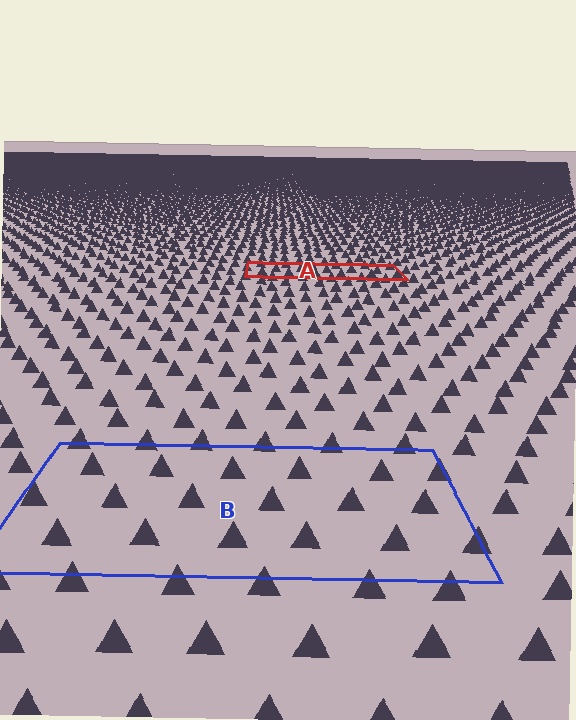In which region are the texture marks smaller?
The texture marks are smaller in region A, because it is farther away.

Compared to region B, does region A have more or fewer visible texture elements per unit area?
Region A has more texture elements per unit area — they are packed more densely because it is farther away.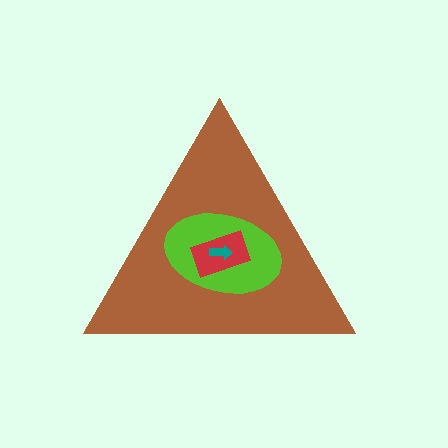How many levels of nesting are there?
4.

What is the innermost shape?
The teal arrow.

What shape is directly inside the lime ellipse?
The red rectangle.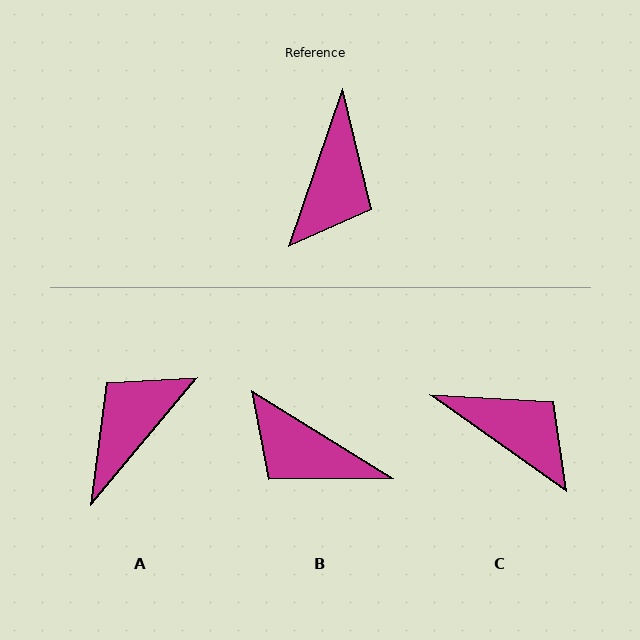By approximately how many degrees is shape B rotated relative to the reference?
Approximately 103 degrees clockwise.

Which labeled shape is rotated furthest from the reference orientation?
A, about 159 degrees away.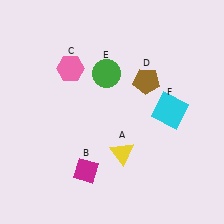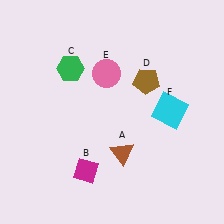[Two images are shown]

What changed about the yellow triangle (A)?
In Image 1, A is yellow. In Image 2, it changed to brown.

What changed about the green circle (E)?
In Image 1, E is green. In Image 2, it changed to pink.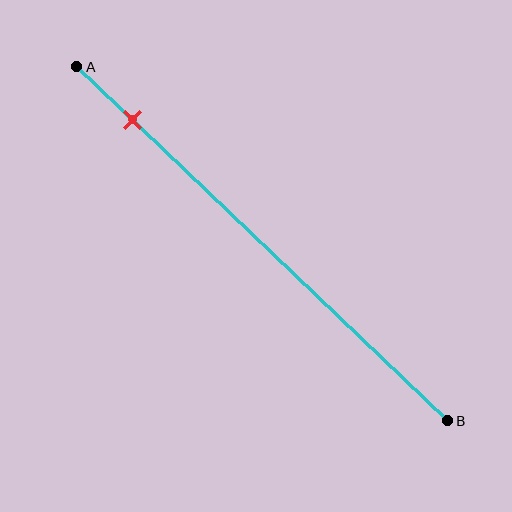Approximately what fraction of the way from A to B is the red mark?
The red mark is approximately 15% of the way from A to B.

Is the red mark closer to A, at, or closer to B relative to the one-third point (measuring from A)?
The red mark is closer to point A than the one-third point of segment AB.